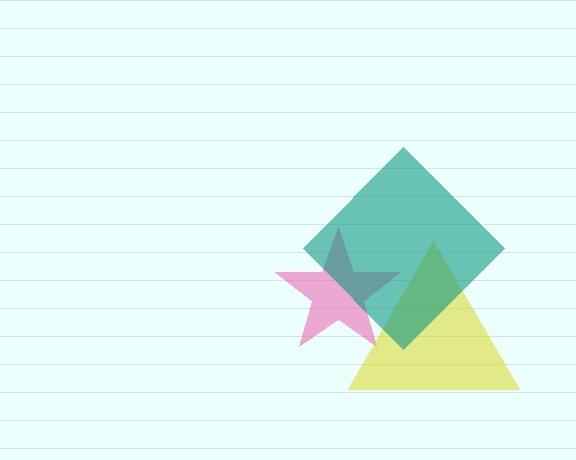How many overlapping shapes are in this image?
There are 3 overlapping shapes in the image.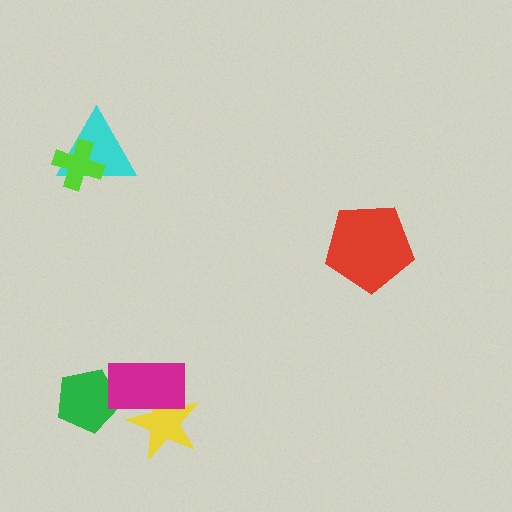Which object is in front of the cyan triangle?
The lime cross is in front of the cyan triangle.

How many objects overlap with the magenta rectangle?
2 objects overlap with the magenta rectangle.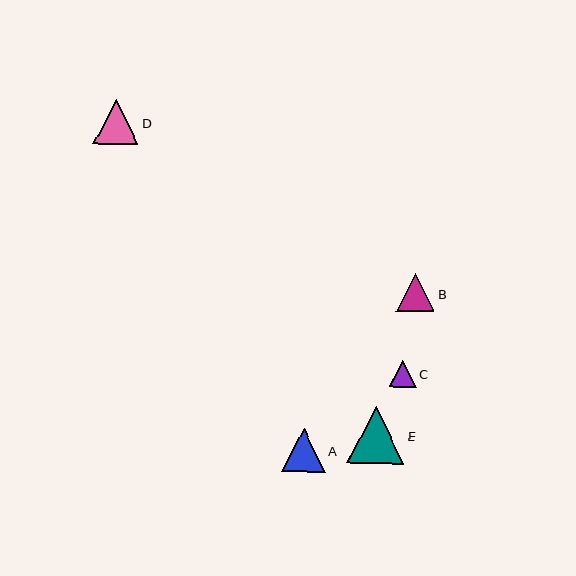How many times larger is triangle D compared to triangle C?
Triangle D is approximately 1.7 times the size of triangle C.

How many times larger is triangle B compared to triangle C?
Triangle B is approximately 1.4 times the size of triangle C.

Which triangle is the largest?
Triangle E is the largest with a size of approximately 57 pixels.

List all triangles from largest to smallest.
From largest to smallest: E, D, A, B, C.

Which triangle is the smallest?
Triangle C is the smallest with a size of approximately 27 pixels.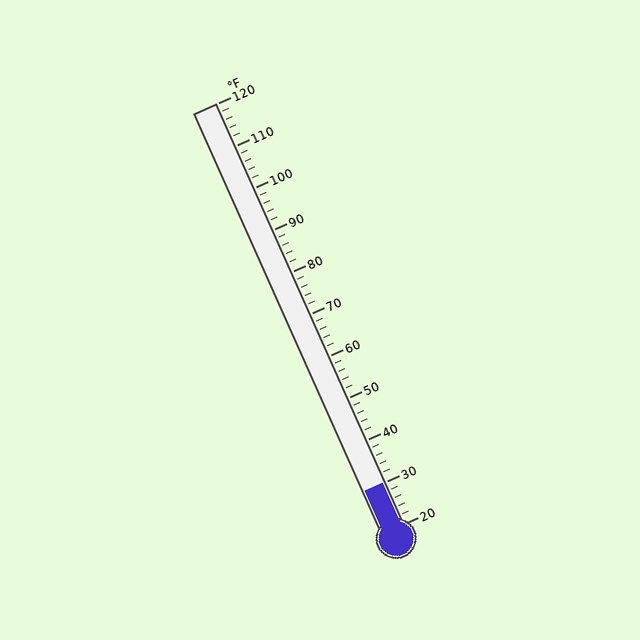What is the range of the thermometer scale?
The thermometer scale ranges from 20°F to 120°F.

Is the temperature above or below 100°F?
The temperature is below 100°F.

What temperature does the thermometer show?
The thermometer shows approximately 30°F.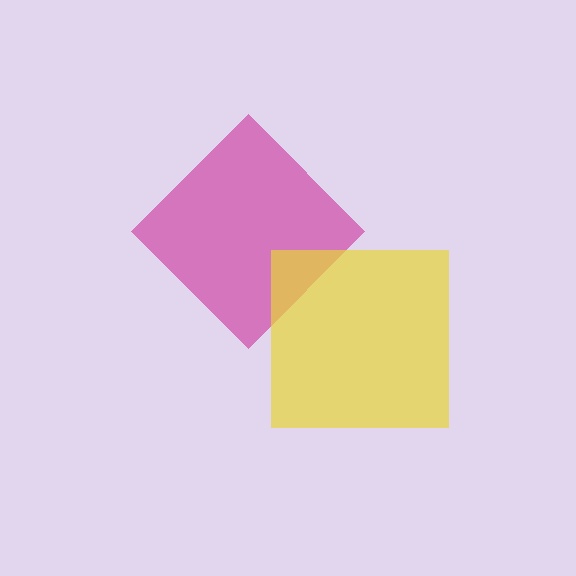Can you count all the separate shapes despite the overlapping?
Yes, there are 2 separate shapes.